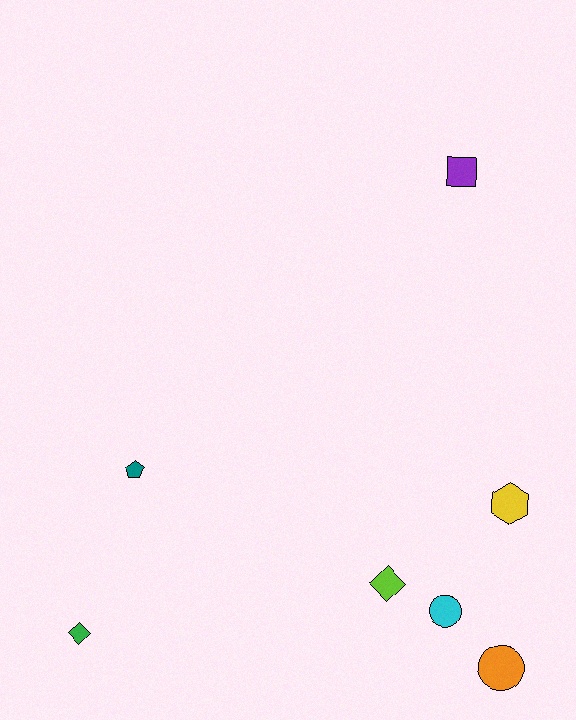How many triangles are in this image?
There are no triangles.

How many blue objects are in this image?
There are no blue objects.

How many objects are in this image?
There are 7 objects.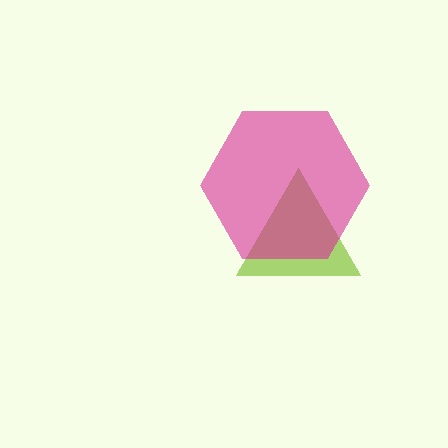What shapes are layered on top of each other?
The layered shapes are: a lime triangle, a magenta hexagon.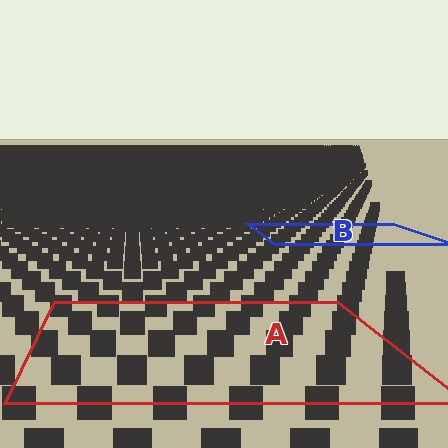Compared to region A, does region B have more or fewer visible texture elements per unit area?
Region B has more texture elements per unit area — they are packed more densely because it is farther away.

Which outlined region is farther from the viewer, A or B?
Region B is farther from the viewer — the texture elements inside it appear smaller and more densely packed.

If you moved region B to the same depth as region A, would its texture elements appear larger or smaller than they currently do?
They would appear larger. At a closer depth, the same texture elements are projected at a bigger on-screen size.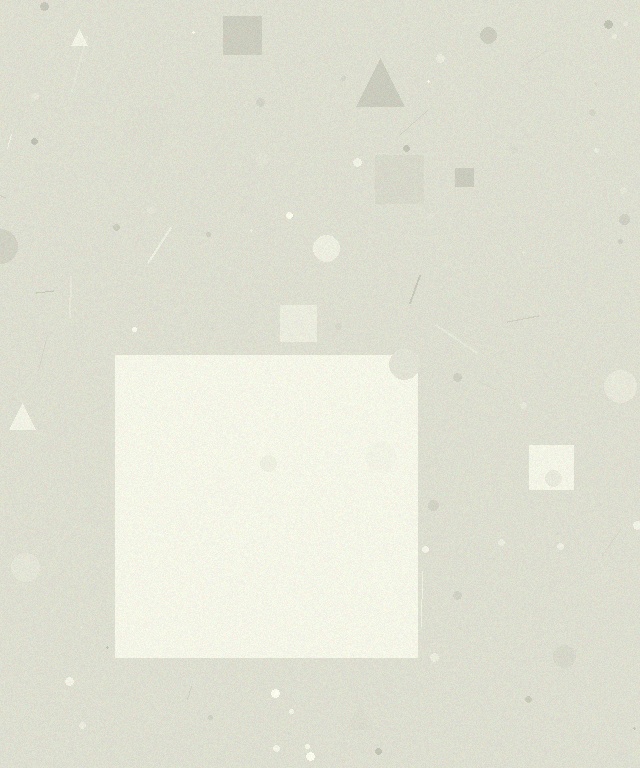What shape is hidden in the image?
A square is hidden in the image.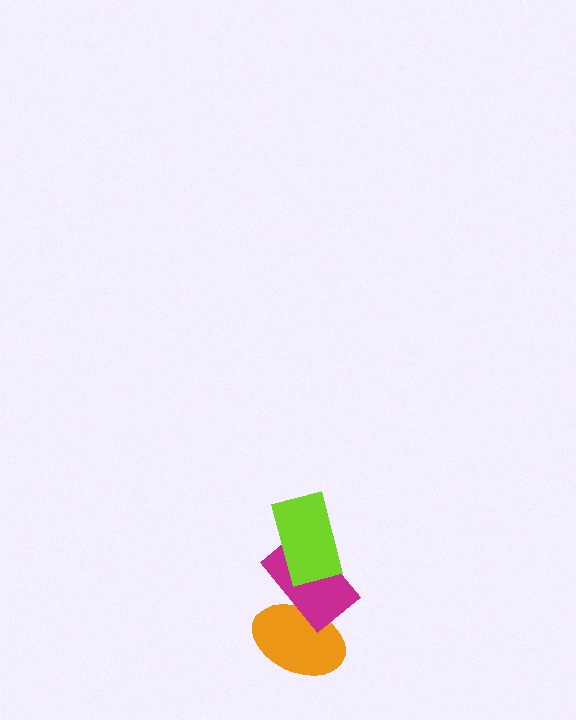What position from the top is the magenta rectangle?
The magenta rectangle is 2nd from the top.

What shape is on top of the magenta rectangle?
The lime rectangle is on top of the magenta rectangle.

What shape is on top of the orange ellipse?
The magenta rectangle is on top of the orange ellipse.